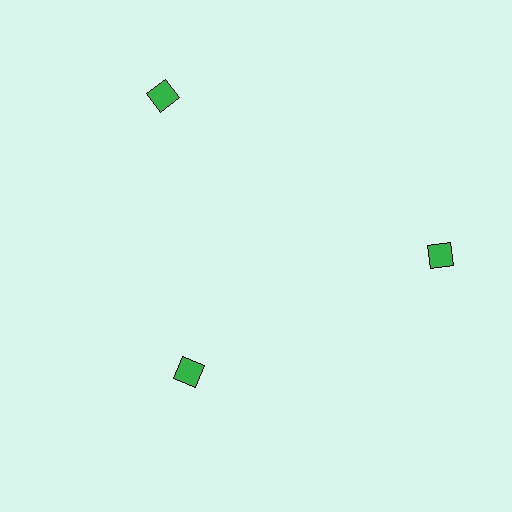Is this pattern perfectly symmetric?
No. The 3 green diamonds are arranged in a ring, but one element near the 7 o'clock position is pulled inward toward the center, breaking the 3-fold rotational symmetry.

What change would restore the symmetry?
The symmetry would be restored by moving it outward, back onto the ring so that all 3 diamonds sit at equal angles and equal distance from the center.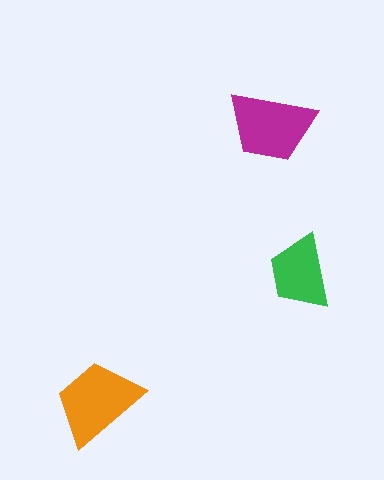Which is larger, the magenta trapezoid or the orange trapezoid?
The orange one.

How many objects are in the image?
There are 3 objects in the image.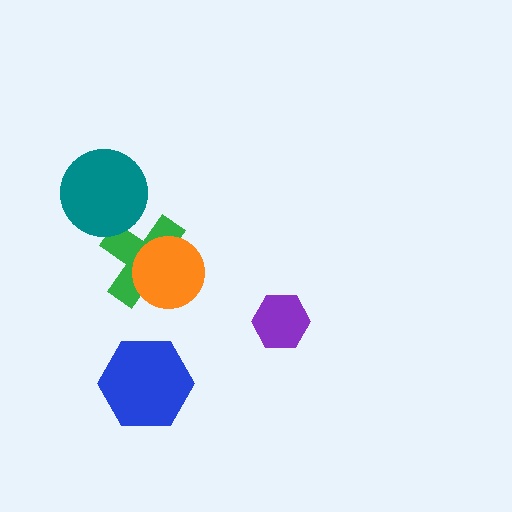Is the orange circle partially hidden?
No, no other shape covers it.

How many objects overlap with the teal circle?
1 object overlaps with the teal circle.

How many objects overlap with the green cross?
2 objects overlap with the green cross.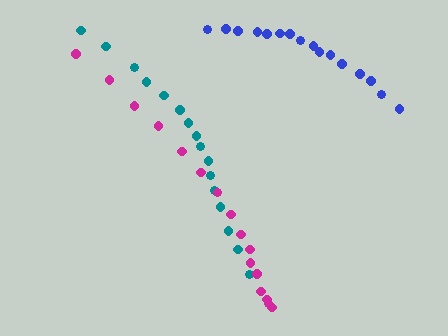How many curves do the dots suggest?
There are 3 distinct paths.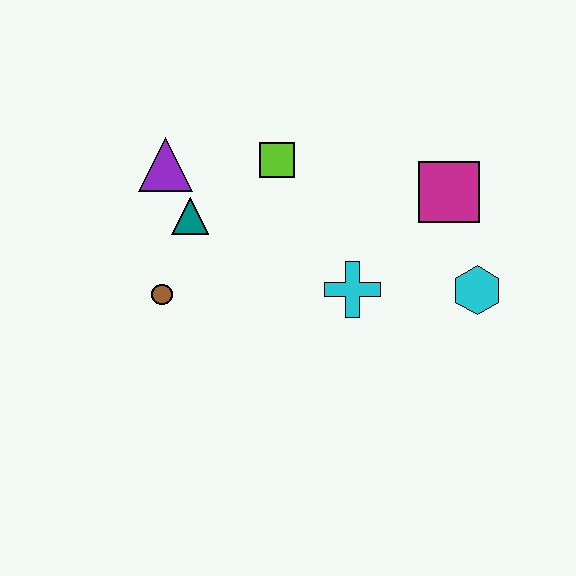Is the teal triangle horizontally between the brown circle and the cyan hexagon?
Yes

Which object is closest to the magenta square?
The cyan hexagon is closest to the magenta square.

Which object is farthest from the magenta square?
The brown circle is farthest from the magenta square.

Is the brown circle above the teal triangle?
No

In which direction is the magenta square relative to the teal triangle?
The magenta square is to the right of the teal triangle.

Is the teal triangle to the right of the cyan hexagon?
No